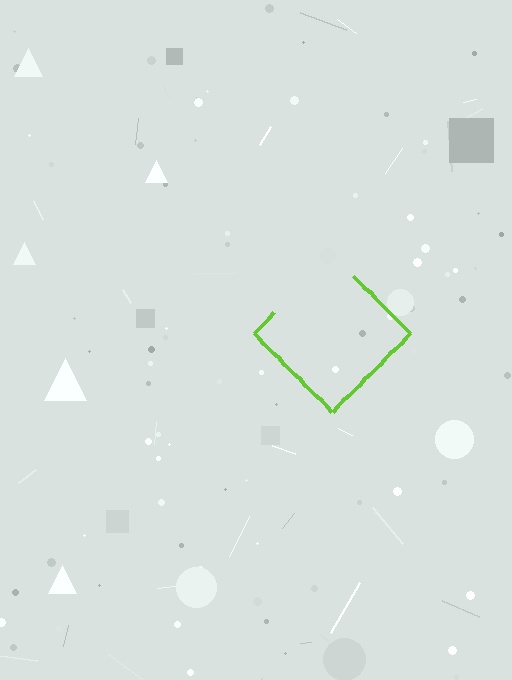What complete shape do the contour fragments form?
The contour fragments form a diamond.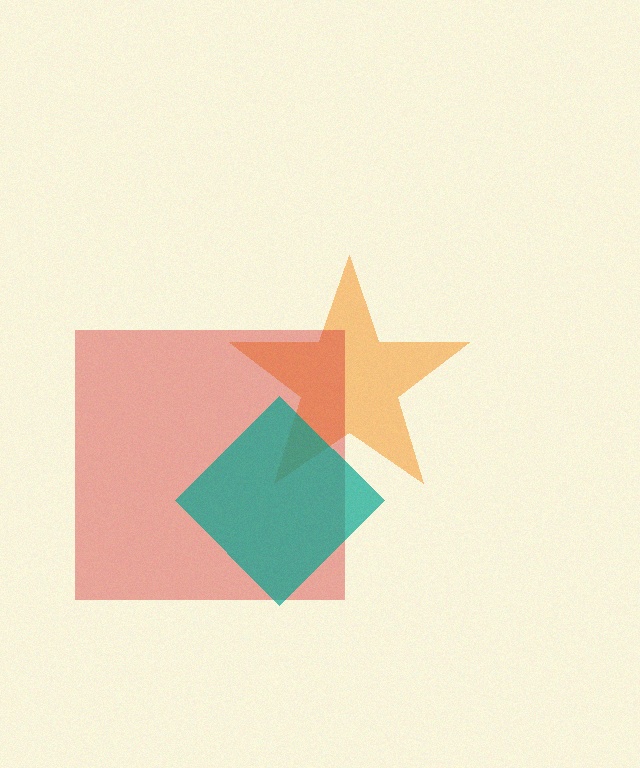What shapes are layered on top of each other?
The layered shapes are: an orange star, a red square, a teal diamond.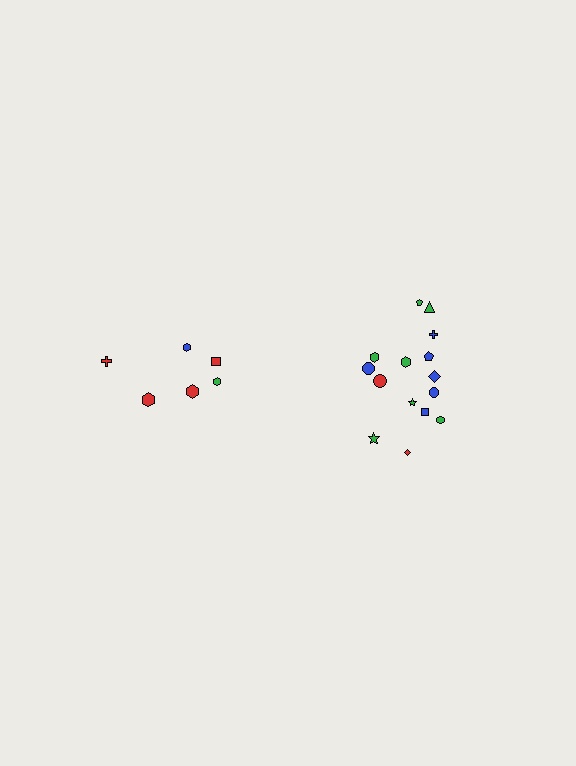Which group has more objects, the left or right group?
The right group.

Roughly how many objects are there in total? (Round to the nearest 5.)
Roughly 20 objects in total.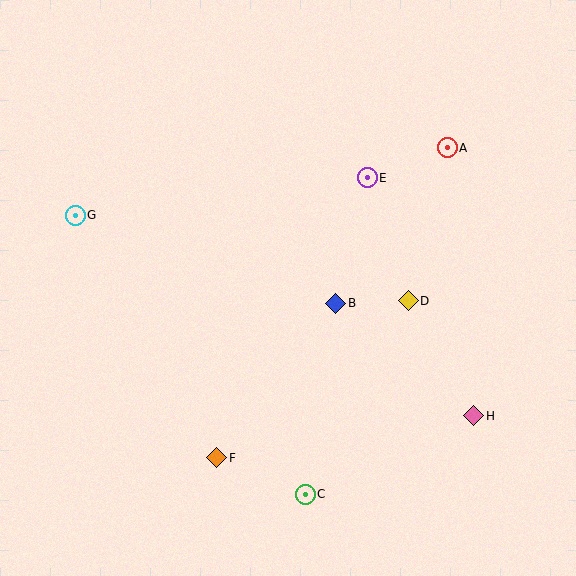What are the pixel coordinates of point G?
Point G is at (75, 215).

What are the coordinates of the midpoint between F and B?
The midpoint between F and B is at (276, 381).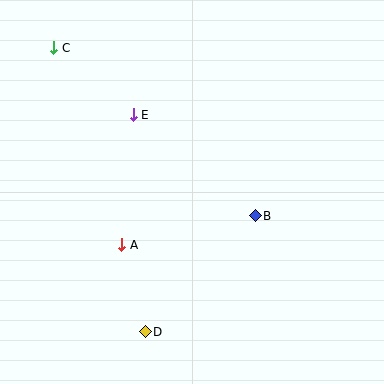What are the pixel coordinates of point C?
Point C is at (54, 48).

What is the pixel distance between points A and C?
The distance between A and C is 208 pixels.